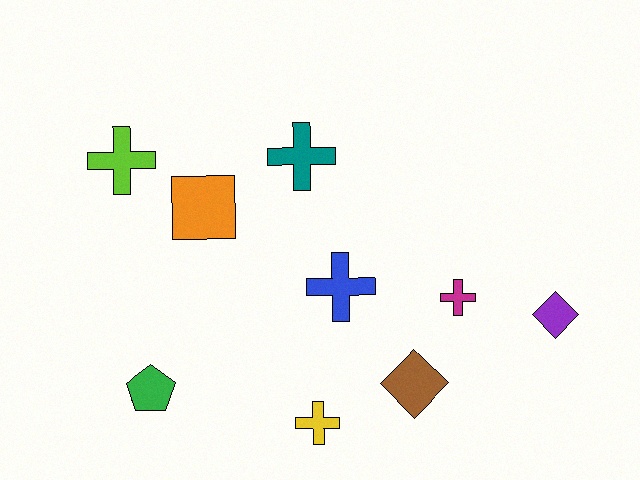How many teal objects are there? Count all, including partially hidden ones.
There is 1 teal object.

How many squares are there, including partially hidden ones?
There is 1 square.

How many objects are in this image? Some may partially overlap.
There are 9 objects.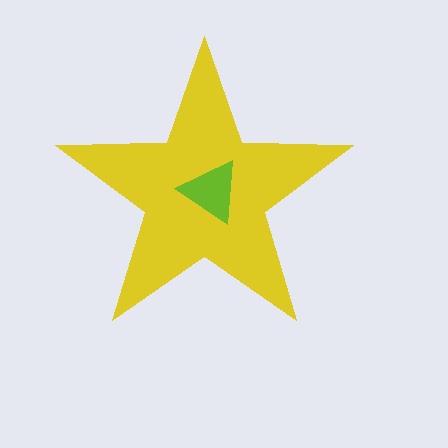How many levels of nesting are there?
2.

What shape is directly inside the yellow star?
The lime triangle.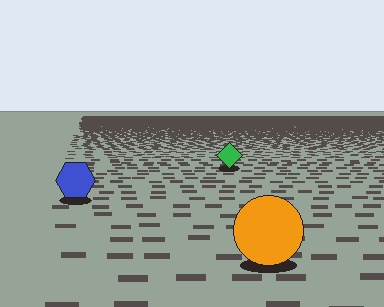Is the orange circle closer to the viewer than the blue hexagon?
Yes. The orange circle is closer — you can tell from the texture gradient: the ground texture is coarser near it.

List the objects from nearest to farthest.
From nearest to farthest: the orange circle, the blue hexagon, the green diamond.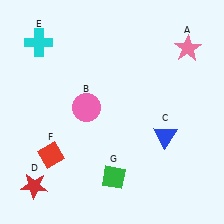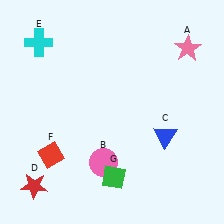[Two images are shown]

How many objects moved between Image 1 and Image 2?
1 object moved between the two images.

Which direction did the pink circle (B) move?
The pink circle (B) moved down.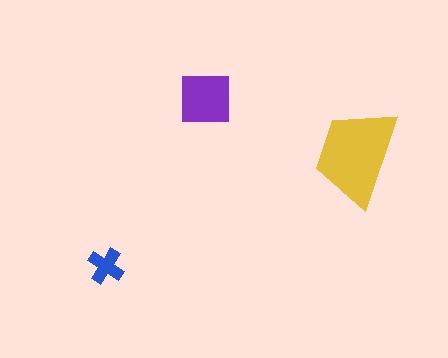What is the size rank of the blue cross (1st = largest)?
3rd.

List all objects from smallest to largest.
The blue cross, the purple square, the yellow trapezoid.